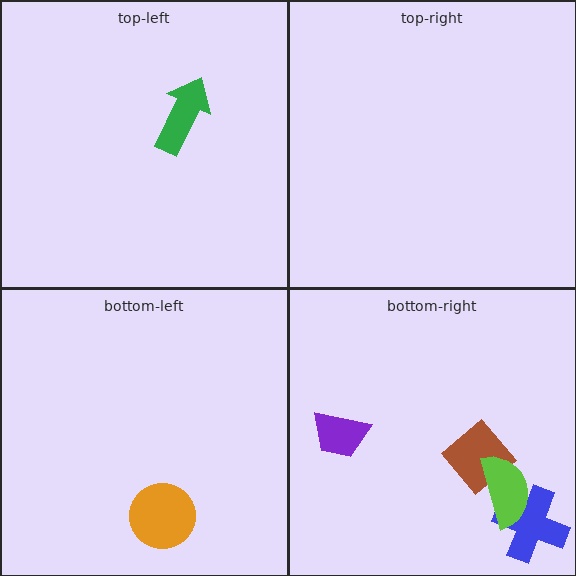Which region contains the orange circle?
The bottom-left region.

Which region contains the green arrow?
The top-left region.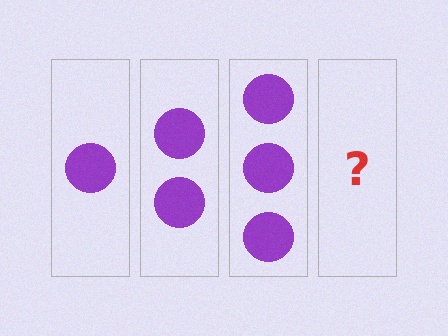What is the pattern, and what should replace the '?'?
The pattern is that each step adds one more circle. The '?' should be 4 circles.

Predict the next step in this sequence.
The next step is 4 circles.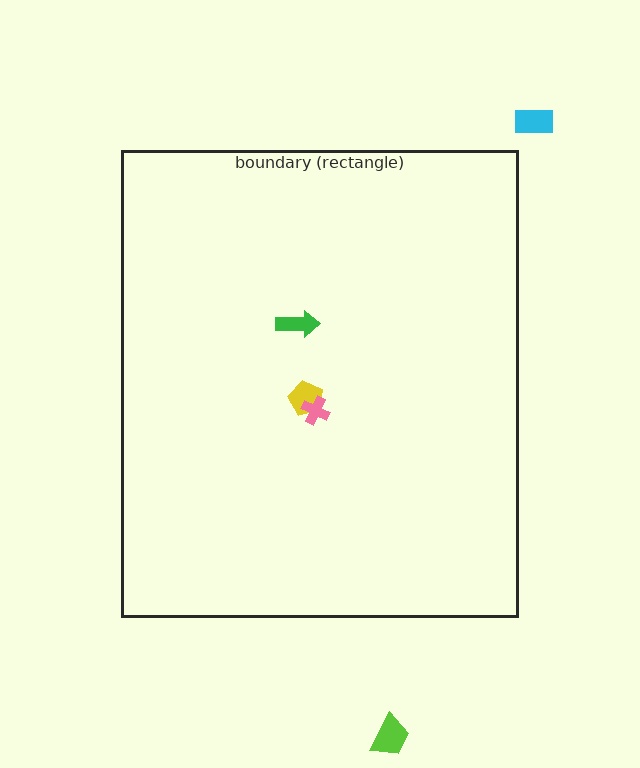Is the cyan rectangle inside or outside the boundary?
Outside.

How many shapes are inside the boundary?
3 inside, 2 outside.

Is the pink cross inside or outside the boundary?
Inside.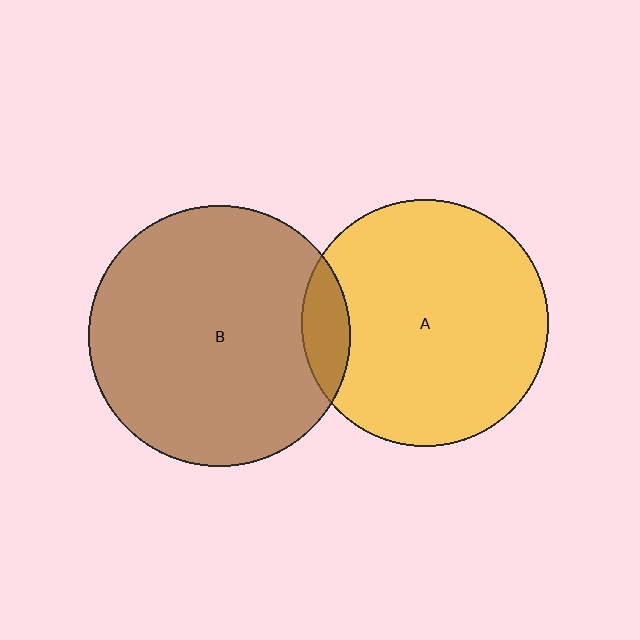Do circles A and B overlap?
Yes.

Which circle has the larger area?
Circle B (brown).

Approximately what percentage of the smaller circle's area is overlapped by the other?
Approximately 10%.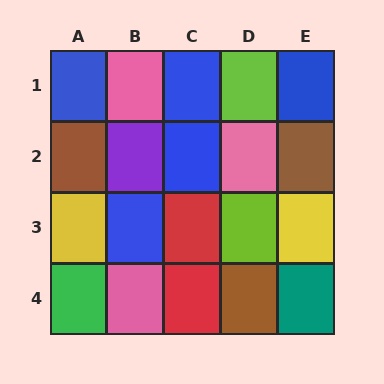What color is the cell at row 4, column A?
Green.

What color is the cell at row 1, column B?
Pink.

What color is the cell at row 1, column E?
Blue.